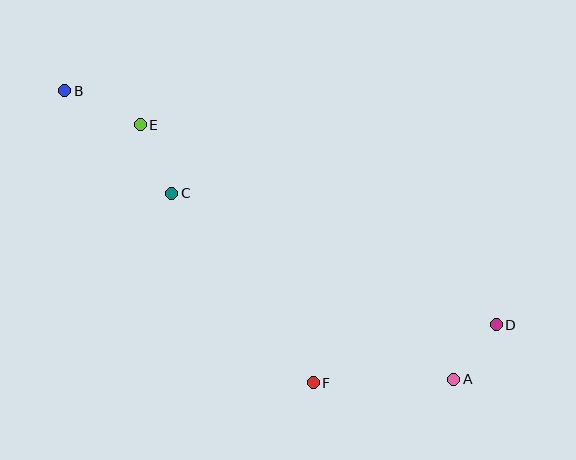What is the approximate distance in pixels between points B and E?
The distance between B and E is approximately 83 pixels.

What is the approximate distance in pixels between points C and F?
The distance between C and F is approximately 237 pixels.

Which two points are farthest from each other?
Points B and D are farthest from each other.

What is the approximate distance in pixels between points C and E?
The distance between C and E is approximately 75 pixels.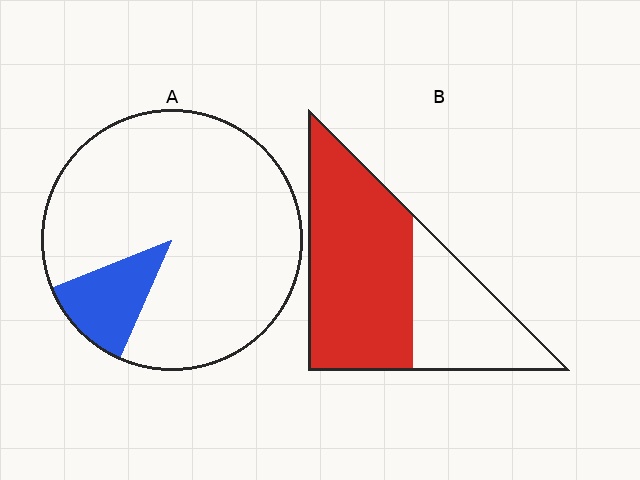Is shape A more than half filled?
No.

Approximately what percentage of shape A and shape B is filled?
A is approximately 10% and B is approximately 65%.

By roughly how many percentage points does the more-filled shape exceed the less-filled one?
By roughly 50 percentage points (B over A).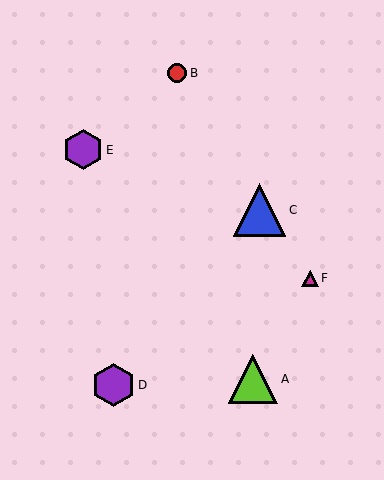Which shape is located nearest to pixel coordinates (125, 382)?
The purple hexagon (labeled D) at (113, 385) is nearest to that location.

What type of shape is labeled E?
Shape E is a purple hexagon.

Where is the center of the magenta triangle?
The center of the magenta triangle is at (310, 279).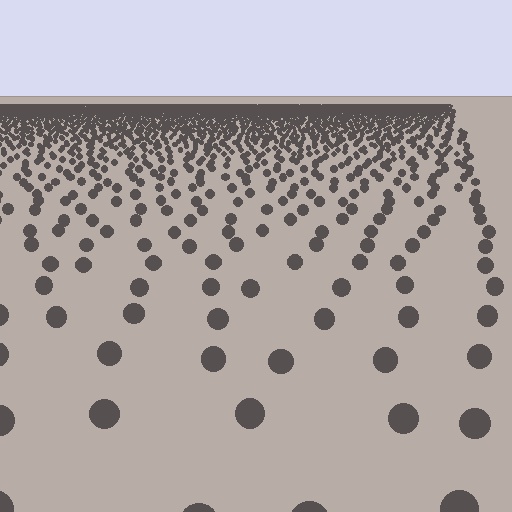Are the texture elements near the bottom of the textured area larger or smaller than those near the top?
Larger. Near the bottom, elements are closer to the viewer and appear at a bigger on-screen size.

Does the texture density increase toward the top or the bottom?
Density increases toward the top.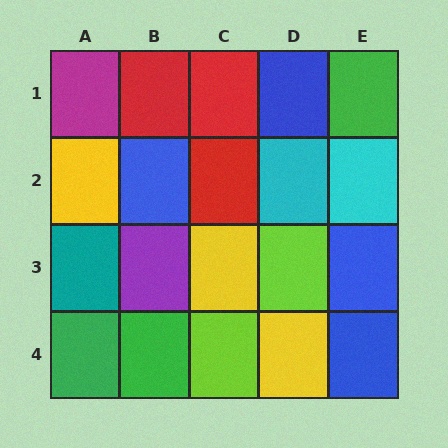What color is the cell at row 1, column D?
Blue.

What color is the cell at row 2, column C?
Red.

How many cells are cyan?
2 cells are cyan.